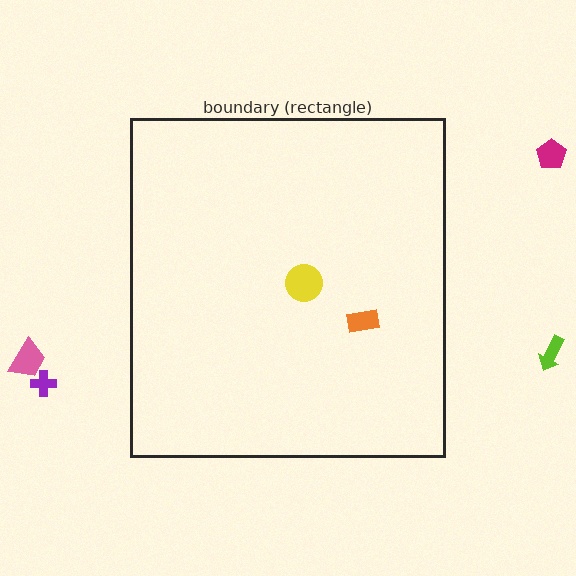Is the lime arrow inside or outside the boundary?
Outside.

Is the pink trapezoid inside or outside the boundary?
Outside.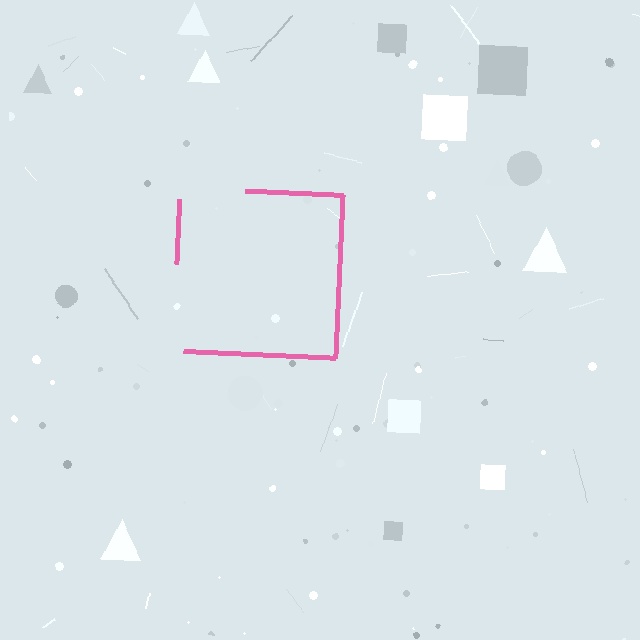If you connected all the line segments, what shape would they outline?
They would outline a square.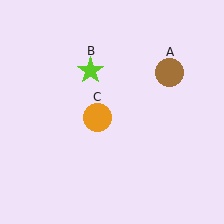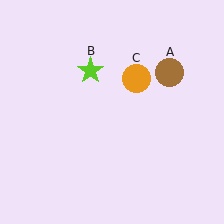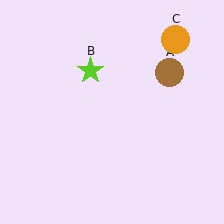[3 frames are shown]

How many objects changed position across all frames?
1 object changed position: orange circle (object C).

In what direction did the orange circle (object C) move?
The orange circle (object C) moved up and to the right.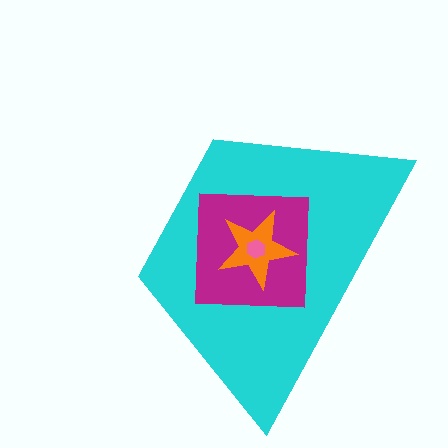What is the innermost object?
The pink hexagon.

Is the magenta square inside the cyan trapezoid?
Yes.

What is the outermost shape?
The cyan trapezoid.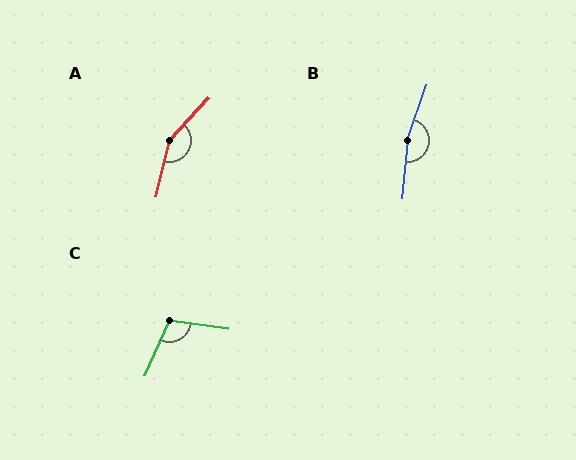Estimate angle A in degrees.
Approximately 150 degrees.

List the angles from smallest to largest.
C (105°), A (150°), B (166°).